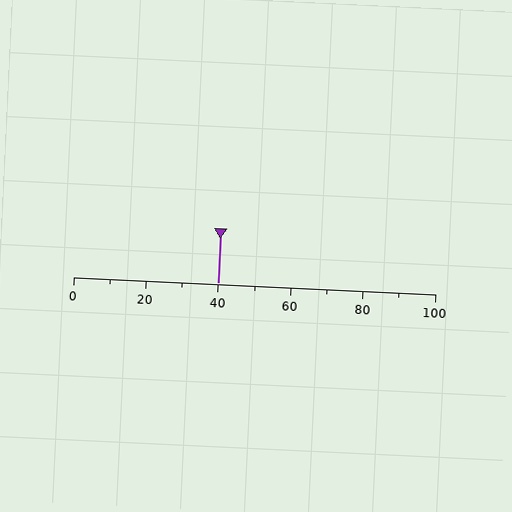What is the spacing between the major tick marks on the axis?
The major ticks are spaced 20 apart.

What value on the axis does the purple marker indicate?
The marker indicates approximately 40.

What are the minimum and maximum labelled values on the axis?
The axis runs from 0 to 100.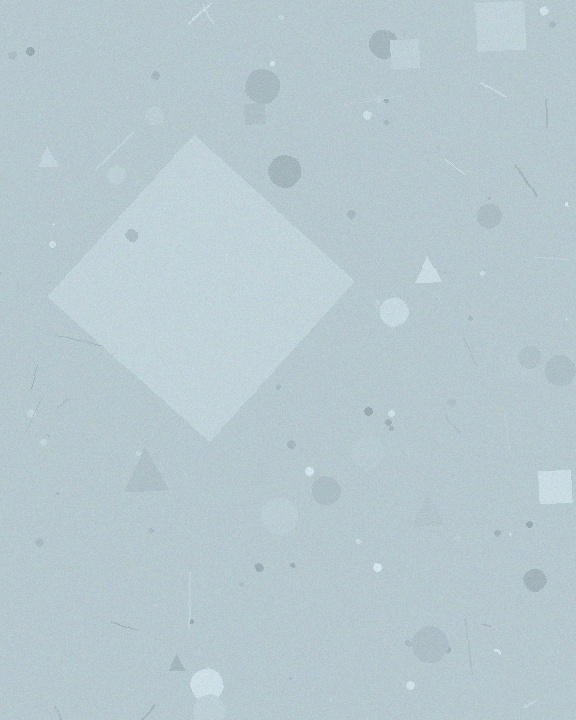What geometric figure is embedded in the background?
A diamond is embedded in the background.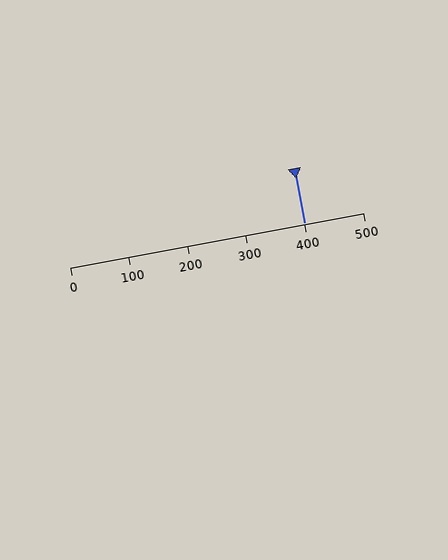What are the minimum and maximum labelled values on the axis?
The axis runs from 0 to 500.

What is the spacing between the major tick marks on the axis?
The major ticks are spaced 100 apart.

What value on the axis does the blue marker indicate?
The marker indicates approximately 400.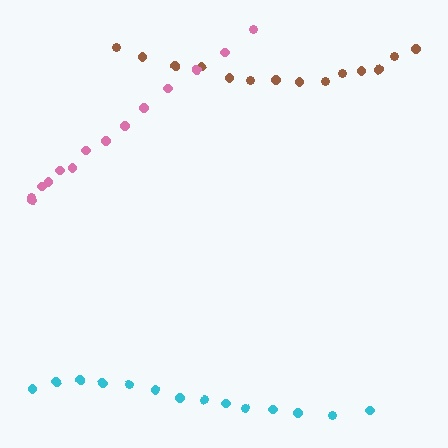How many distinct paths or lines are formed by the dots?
There are 3 distinct paths.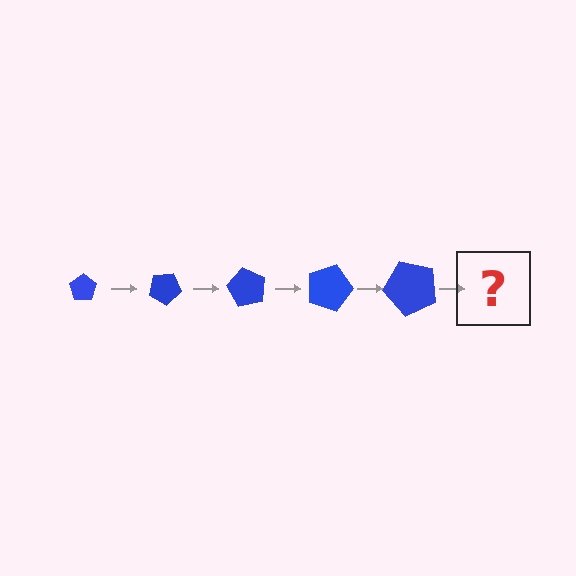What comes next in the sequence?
The next element should be a pentagon, larger than the previous one and rotated 150 degrees from the start.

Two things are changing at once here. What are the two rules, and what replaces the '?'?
The two rules are that the pentagon grows larger each step and it rotates 30 degrees each step. The '?' should be a pentagon, larger than the previous one and rotated 150 degrees from the start.